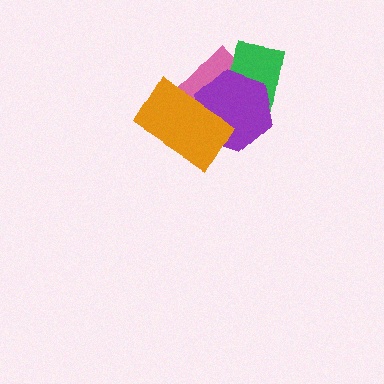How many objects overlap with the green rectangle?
2 objects overlap with the green rectangle.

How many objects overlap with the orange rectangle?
2 objects overlap with the orange rectangle.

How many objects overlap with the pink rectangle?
3 objects overlap with the pink rectangle.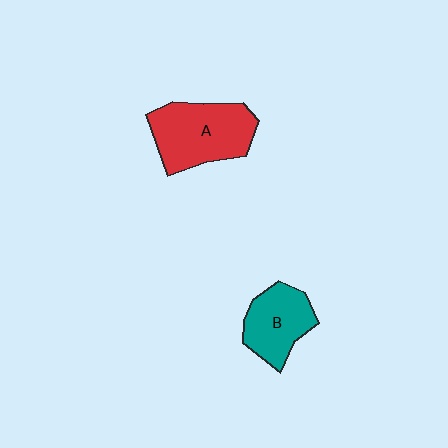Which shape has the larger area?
Shape A (red).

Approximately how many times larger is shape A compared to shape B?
Approximately 1.4 times.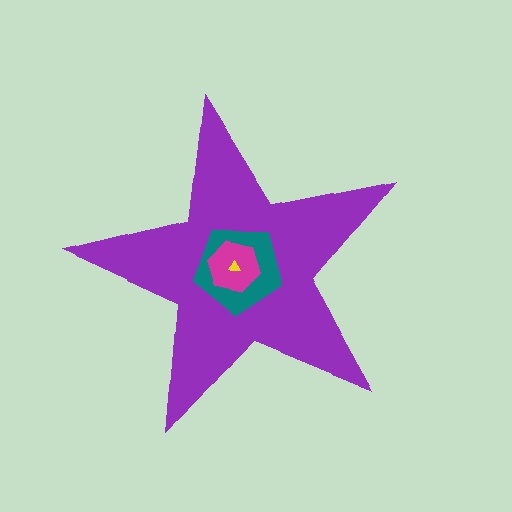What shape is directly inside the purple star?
The teal pentagon.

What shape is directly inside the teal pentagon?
The magenta hexagon.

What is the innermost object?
The yellow triangle.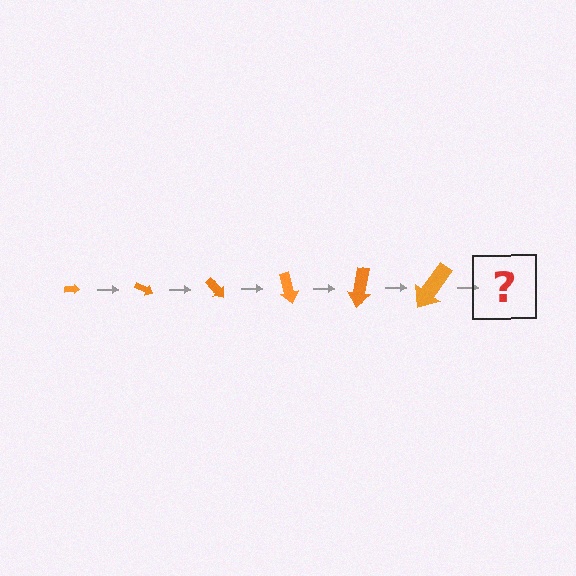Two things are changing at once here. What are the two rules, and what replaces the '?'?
The two rules are that the arrow grows larger each step and it rotates 25 degrees each step. The '?' should be an arrow, larger than the previous one and rotated 150 degrees from the start.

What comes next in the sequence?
The next element should be an arrow, larger than the previous one and rotated 150 degrees from the start.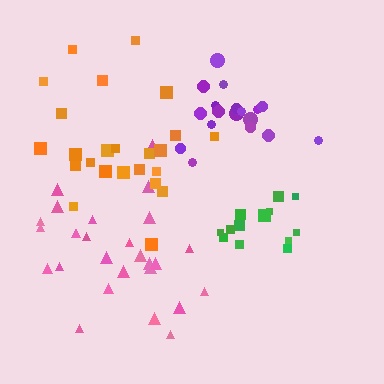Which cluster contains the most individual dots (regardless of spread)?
Pink (27).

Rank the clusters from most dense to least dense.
green, purple, pink, orange.